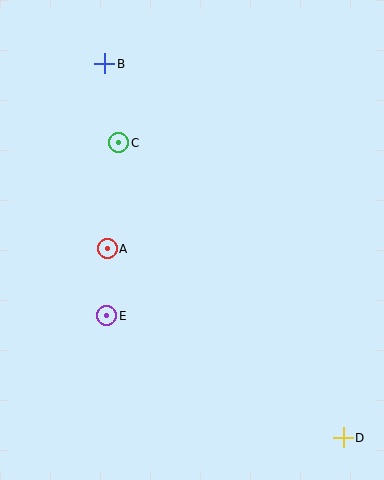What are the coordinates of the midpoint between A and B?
The midpoint between A and B is at (106, 156).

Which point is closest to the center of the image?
Point A at (107, 249) is closest to the center.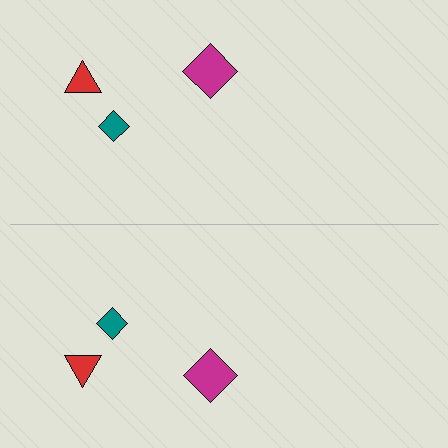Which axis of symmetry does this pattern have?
The pattern has a horizontal axis of symmetry running through the center of the image.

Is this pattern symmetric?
Yes, this pattern has bilateral (reflection) symmetry.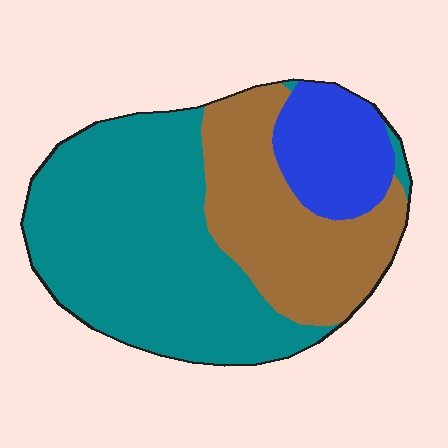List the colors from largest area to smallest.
From largest to smallest: teal, brown, blue.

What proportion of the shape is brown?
Brown covers 31% of the shape.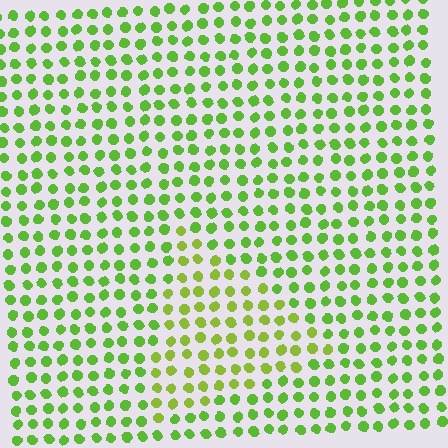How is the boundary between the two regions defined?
The boundary is defined purely by a slight shift in hue (about 22 degrees). Spacing, size, and orientation are identical on both sides.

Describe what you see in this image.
The image is filled with small lime elements in a uniform arrangement. A triangle-shaped region is visible where the elements are tinted to a slightly different hue, forming a subtle color boundary.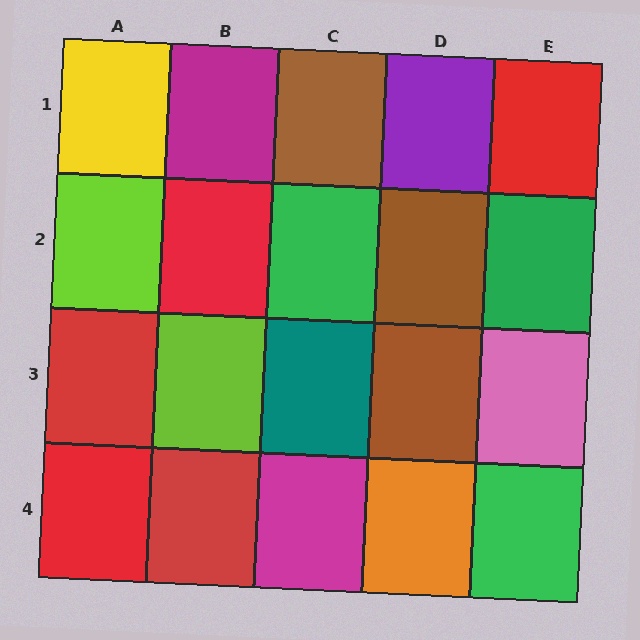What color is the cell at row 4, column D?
Orange.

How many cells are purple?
1 cell is purple.